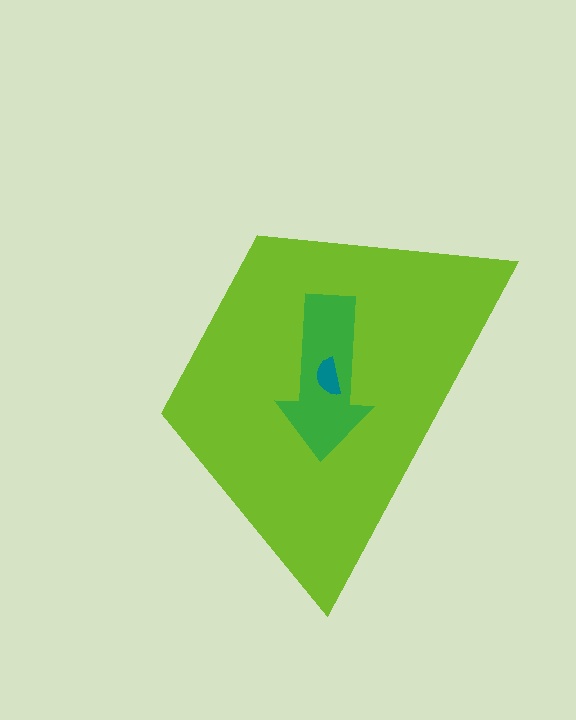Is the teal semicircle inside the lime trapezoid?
Yes.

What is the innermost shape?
The teal semicircle.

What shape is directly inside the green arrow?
The teal semicircle.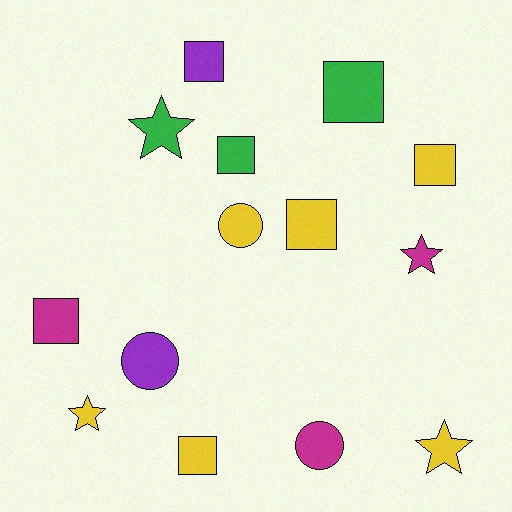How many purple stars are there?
There are no purple stars.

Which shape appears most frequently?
Square, with 7 objects.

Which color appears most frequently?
Yellow, with 6 objects.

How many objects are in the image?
There are 14 objects.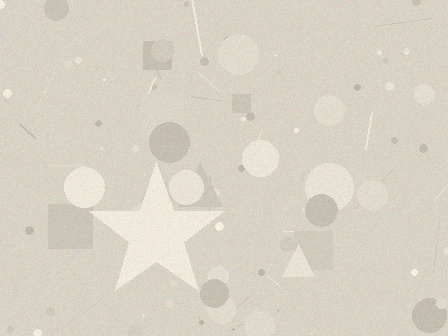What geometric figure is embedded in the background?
A star is embedded in the background.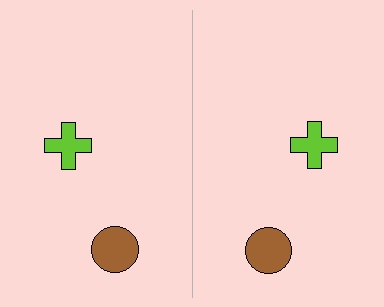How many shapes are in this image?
There are 4 shapes in this image.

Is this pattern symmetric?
Yes, this pattern has bilateral (reflection) symmetry.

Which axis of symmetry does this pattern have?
The pattern has a vertical axis of symmetry running through the center of the image.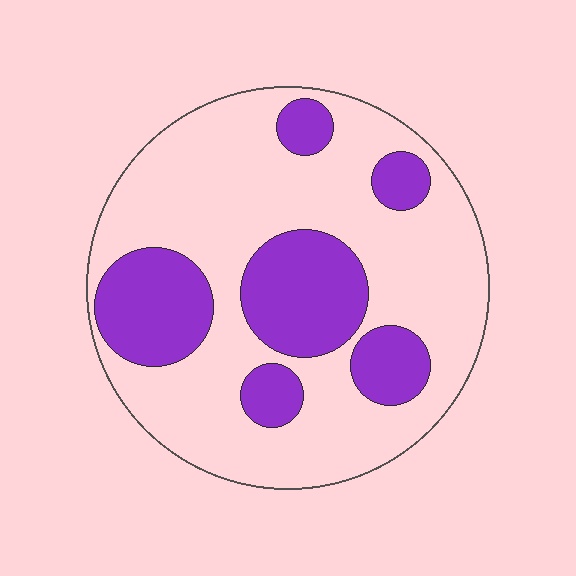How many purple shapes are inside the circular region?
6.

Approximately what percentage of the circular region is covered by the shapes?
Approximately 30%.